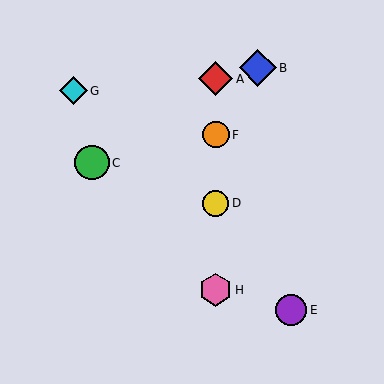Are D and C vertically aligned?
No, D is at x≈216 and C is at x≈92.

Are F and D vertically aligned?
Yes, both are at x≈216.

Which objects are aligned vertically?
Objects A, D, F, H are aligned vertically.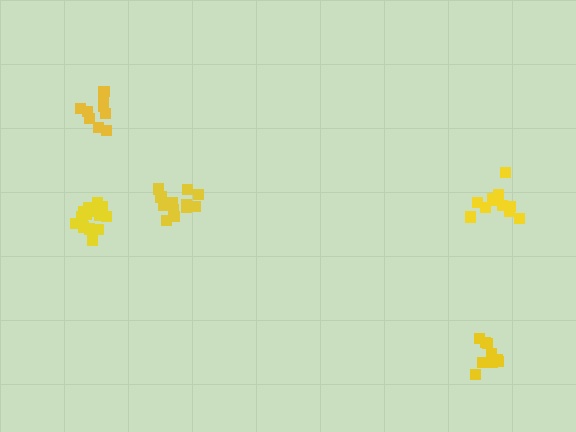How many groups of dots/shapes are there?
There are 5 groups.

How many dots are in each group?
Group 1: 9 dots, Group 2: 12 dots, Group 3: 9 dots, Group 4: 11 dots, Group 5: 14 dots (55 total).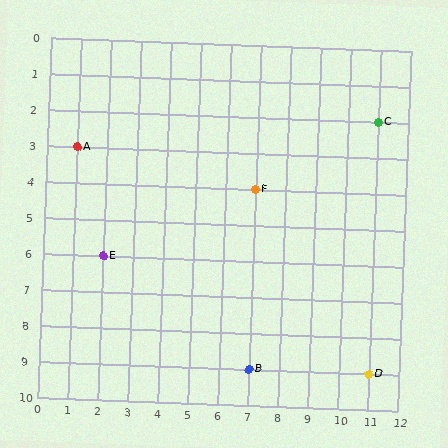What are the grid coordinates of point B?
Point B is at grid coordinates (7, 9).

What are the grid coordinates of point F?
Point F is at grid coordinates (7, 4).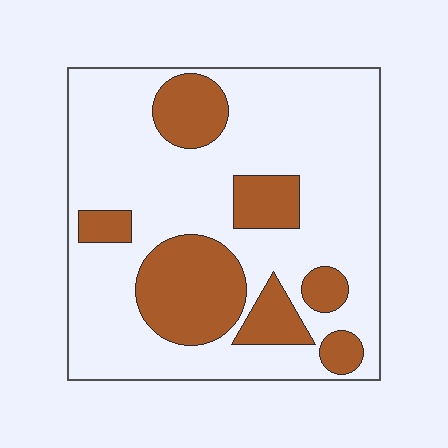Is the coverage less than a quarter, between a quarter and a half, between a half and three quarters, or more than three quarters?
Between a quarter and a half.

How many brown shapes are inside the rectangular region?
7.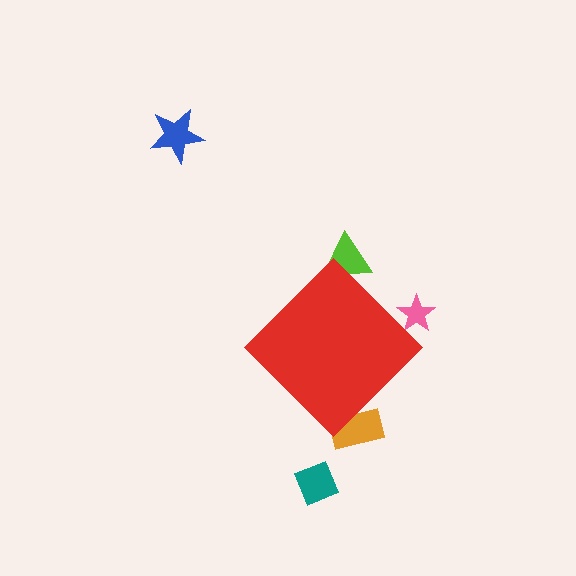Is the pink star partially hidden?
Yes, the pink star is partially hidden behind the red diamond.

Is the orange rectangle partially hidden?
Yes, the orange rectangle is partially hidden behind the red diamond.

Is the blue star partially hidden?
No, the blue star is fully visible.